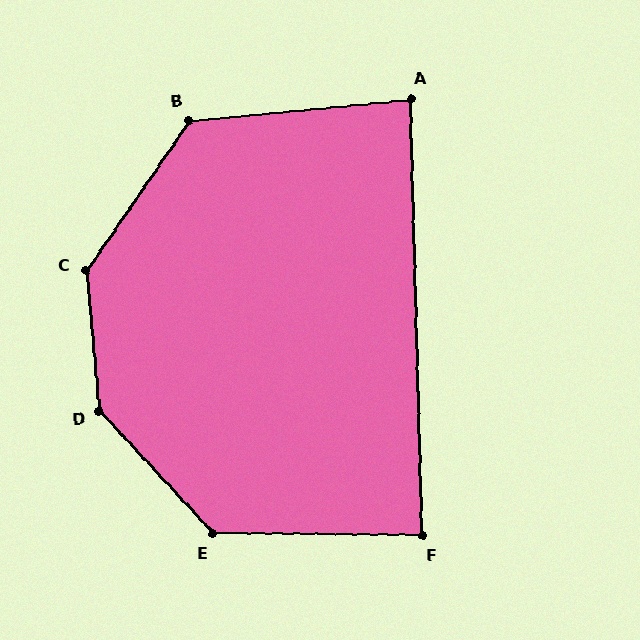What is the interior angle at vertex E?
Approximately 133 degrees (obtuse).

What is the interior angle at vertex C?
Approximately 140 degrees (obtuse).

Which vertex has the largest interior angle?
D, at approximately 142 degrees.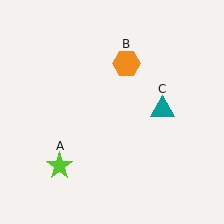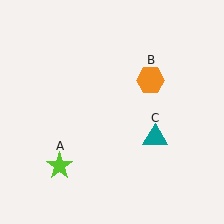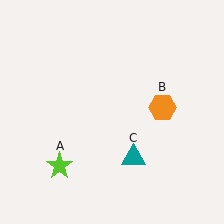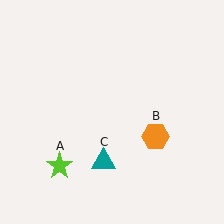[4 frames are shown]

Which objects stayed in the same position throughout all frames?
Lime star (object A) remained stationary.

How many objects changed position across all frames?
2 objects changed position: orange hexagon (object B), teal triangle (object C).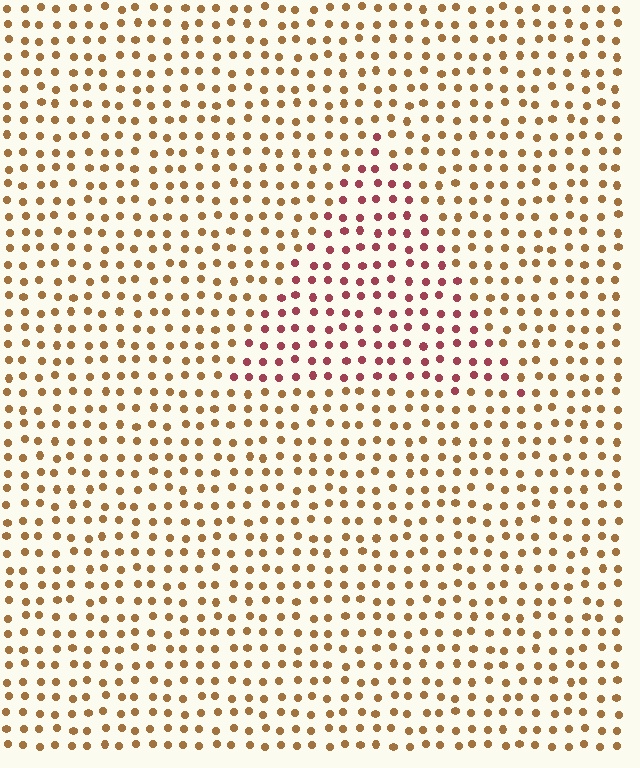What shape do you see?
I see a triangle.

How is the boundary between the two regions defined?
The boundary is defined purely by a slight shift in hue (about 44 degrees). Spacing, size, and orientation are identical on both sides.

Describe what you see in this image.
The image is filled with small brown elements in a uniform arrangement. A triangle-shaped region is visible where the elements are tinted to a slightly different hue, forming a subtle color boundary.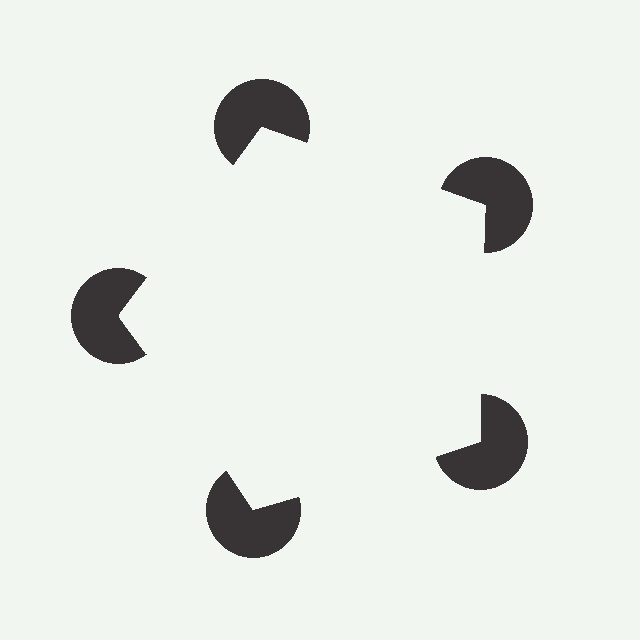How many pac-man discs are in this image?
There are 5 — one at each vertex of the illusory pentagon.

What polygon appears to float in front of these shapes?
An illusory pentagon — its edges are inferred from the aligned wedge cuts in the pac-man discs, not physically drawn.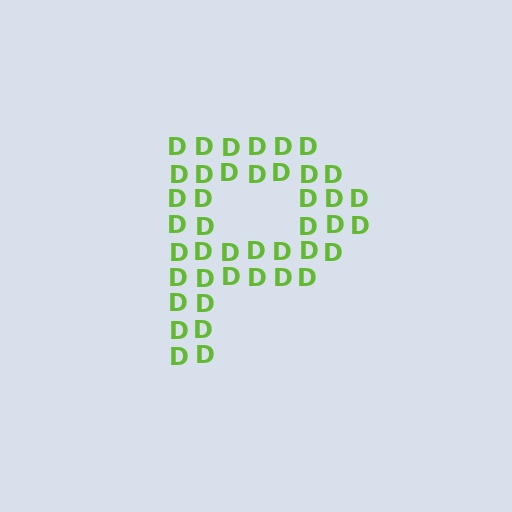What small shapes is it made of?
It is made of small letter D's.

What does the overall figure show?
The overall figure shows the letter P.